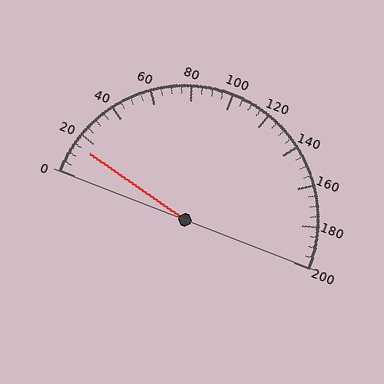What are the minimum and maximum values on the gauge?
The gauge ranges from 0 to 200.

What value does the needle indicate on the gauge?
The needle indicates approximately 15.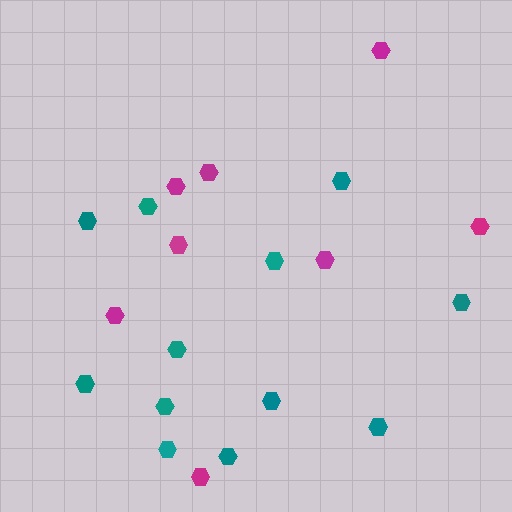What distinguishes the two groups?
There are 2 groups: one group of magenta hexagons (8) and one group of teal hexagons (12).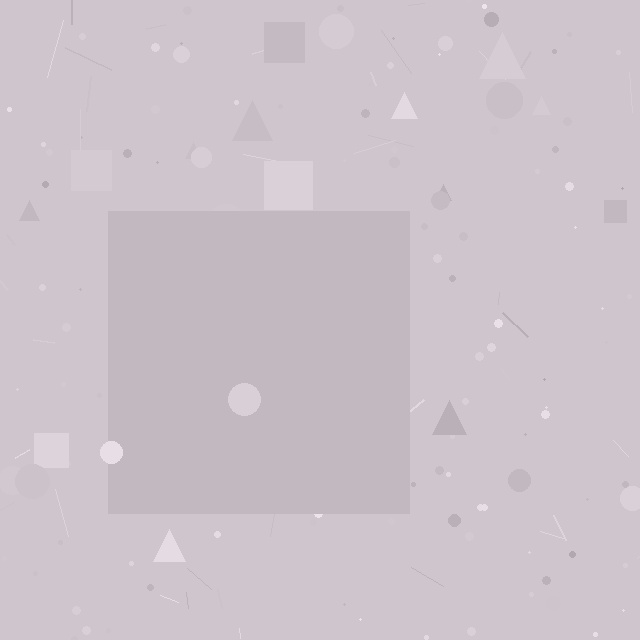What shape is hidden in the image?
A square is hidden in the image.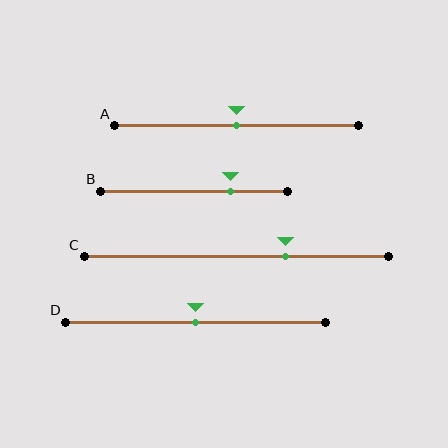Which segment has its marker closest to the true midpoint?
Segment A has its marker closest to the true midpoint.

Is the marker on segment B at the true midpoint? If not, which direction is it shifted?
No, the marker on segment B is shifted to the right by about 19% of the segment length.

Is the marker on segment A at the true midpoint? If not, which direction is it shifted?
Yes, the marker on segment A is at the true midpoint.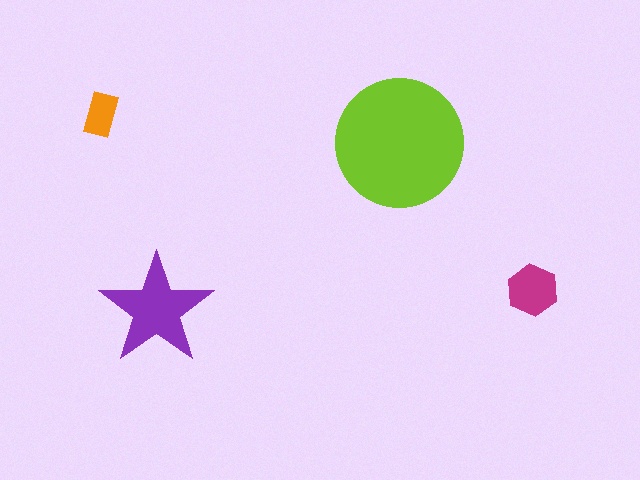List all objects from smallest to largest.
The orange rectangle, the magenta hexagon, the purple star, the lime circle.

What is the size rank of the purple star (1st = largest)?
2nd.